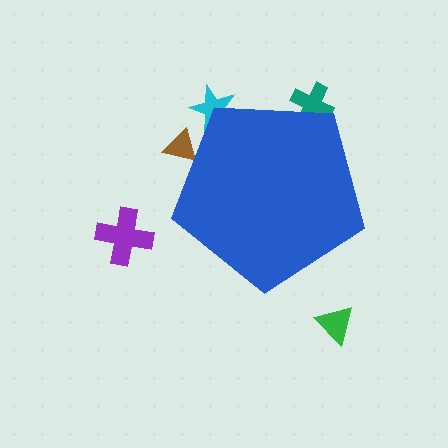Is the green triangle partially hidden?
No, the green triangle is fully visible.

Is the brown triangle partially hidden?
Yes, the brown triangle is partially hidden behind the blue pentagon.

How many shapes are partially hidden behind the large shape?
3 shapes are partially hidden.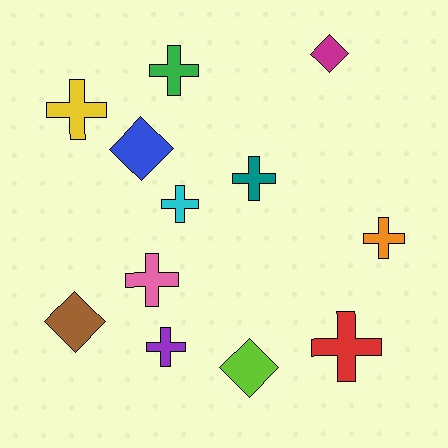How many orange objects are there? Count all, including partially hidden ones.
There is 1 orange object.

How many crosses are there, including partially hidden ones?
There are 8 crosses.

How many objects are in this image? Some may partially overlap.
There are 12 objects.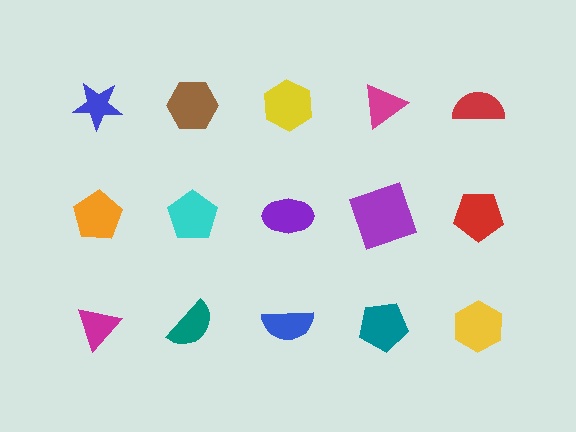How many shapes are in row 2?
5 shapes.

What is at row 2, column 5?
A red pentagon.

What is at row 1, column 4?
A magenta triangle.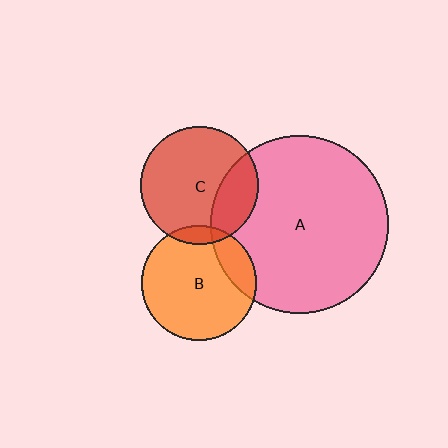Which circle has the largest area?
Circle A (pink).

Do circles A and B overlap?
Yes.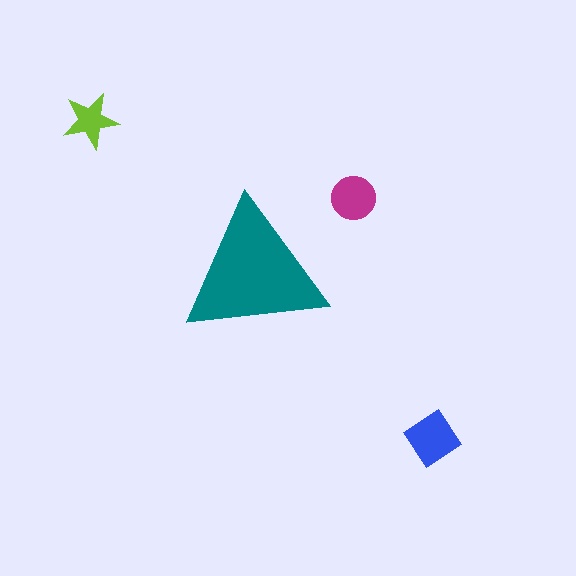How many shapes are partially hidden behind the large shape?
0 shapes are partially hidden.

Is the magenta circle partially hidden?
No, the magenta circle is fully visible.